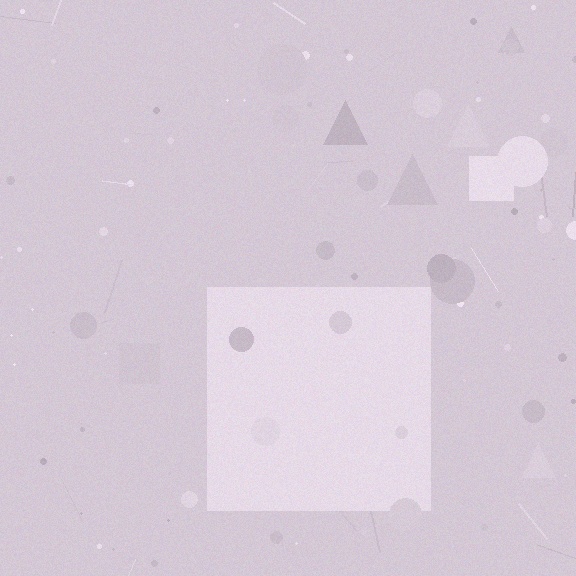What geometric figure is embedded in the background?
A square is embedded in the background.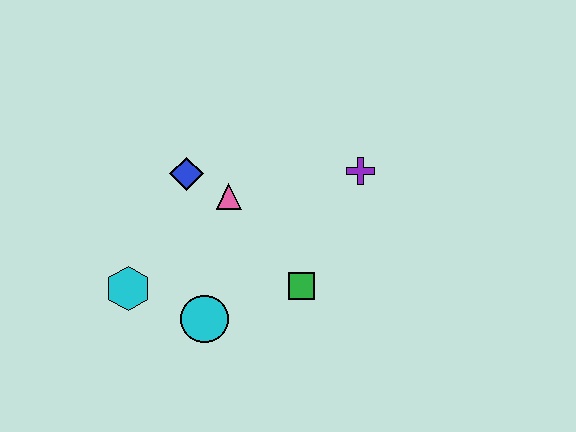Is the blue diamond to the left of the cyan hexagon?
No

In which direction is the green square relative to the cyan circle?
The green square is to the right of the cyan circle.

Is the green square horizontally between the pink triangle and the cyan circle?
No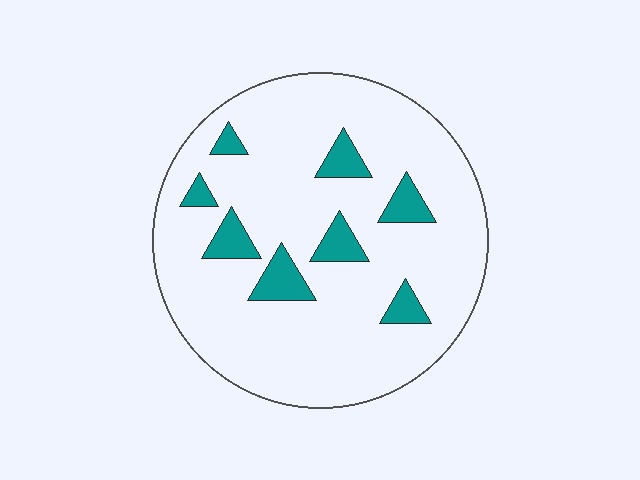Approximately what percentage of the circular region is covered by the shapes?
Approximately 10%.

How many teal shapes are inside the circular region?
8.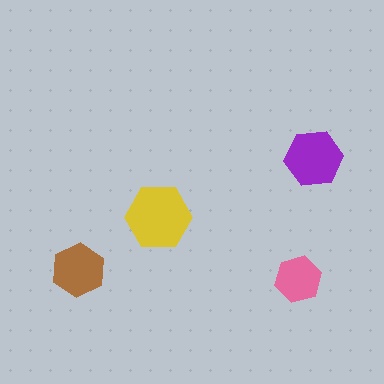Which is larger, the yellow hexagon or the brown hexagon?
The yellow one.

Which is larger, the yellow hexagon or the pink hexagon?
The yellow one.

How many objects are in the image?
There are 4 objects in the image.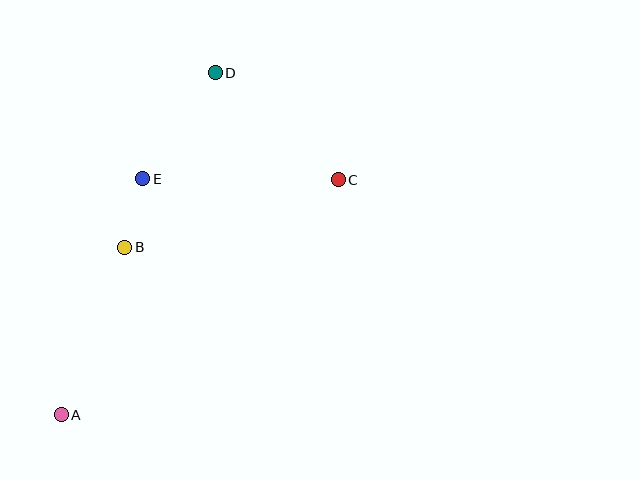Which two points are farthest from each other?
Points A and D are farthest from each other.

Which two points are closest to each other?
Points B and E are closest to each other.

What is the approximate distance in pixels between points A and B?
The distance between A and B is approximately 179 pixels.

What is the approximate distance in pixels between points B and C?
The distance between B and C is approximately 224 pixels.